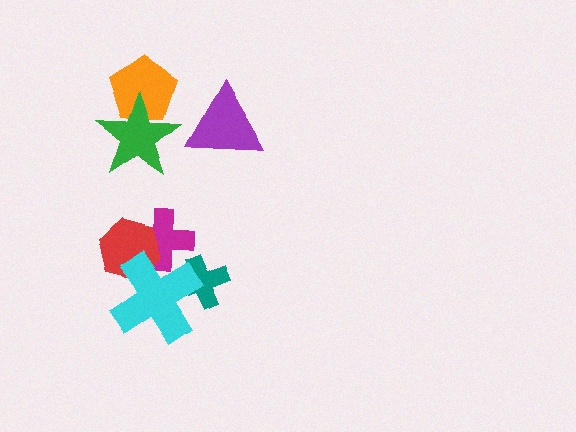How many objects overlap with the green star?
1 object overlaps with the green star.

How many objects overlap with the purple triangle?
0 objects overlap with the purple triangle.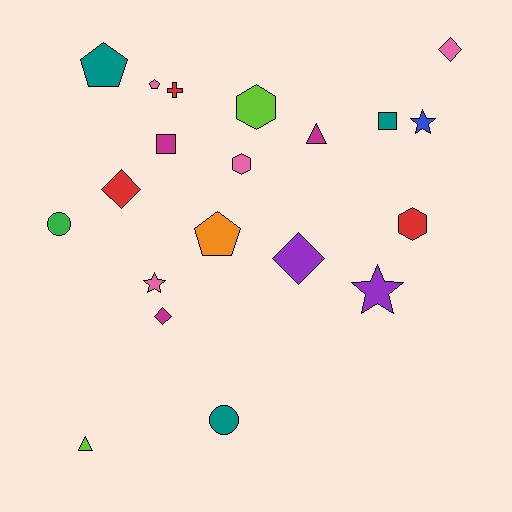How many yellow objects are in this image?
There are no yellow objects.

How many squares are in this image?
There are 2 squares.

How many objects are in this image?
There are 20 objects.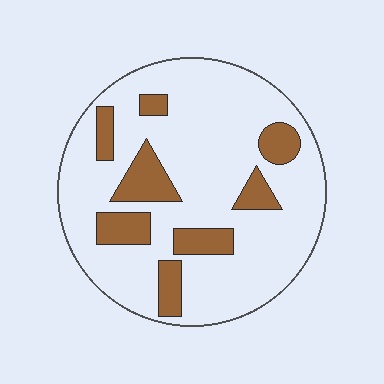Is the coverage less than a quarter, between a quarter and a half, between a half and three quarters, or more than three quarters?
Less than a quarter.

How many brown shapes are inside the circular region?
8.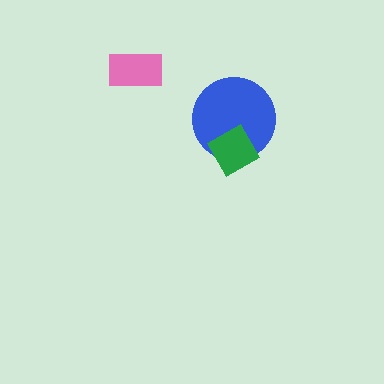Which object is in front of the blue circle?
The green diamond is in front of the blue circle.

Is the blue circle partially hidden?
Yes, it is partially covered by another shape.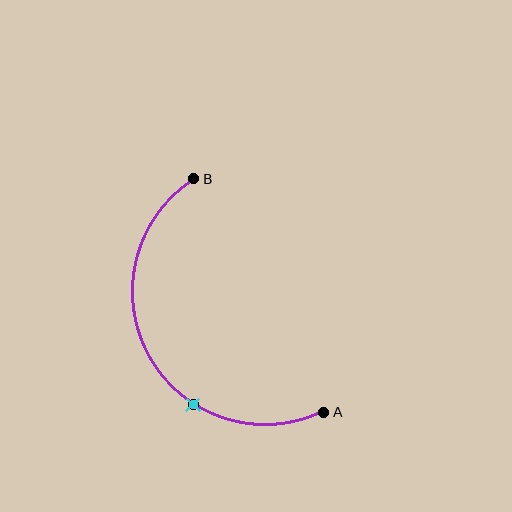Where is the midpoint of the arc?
The arc midpoint is the point on the curve farthest from the straight line joining A and B. It sits to the left of that line.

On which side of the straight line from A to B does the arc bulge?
The arc bulges to the left of the straight line connecting A and B.